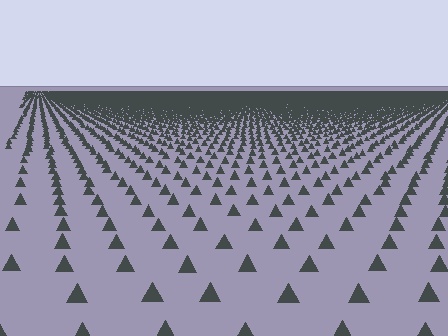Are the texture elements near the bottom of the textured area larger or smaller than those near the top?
Larger. Near the bottom, elements are closer to the viewer and appear at a bigger on-screen size.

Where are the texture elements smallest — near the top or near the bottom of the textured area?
Near the top.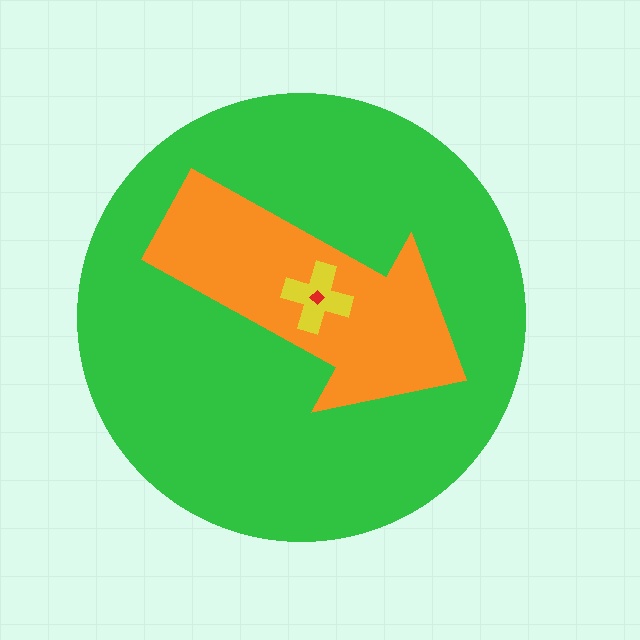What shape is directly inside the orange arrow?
The yellow cross.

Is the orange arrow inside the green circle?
Yes.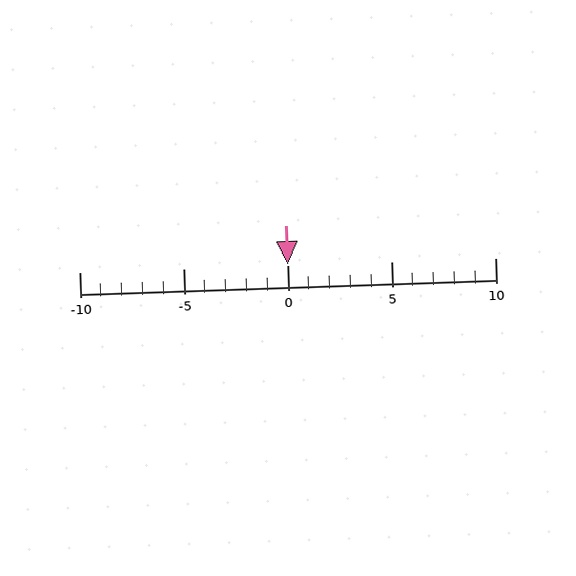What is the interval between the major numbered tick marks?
The major tick marks are spaced 5 units apart.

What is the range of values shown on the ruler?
The ruler shows values from -10 to 10.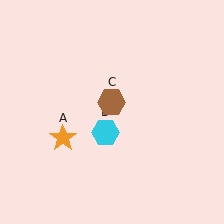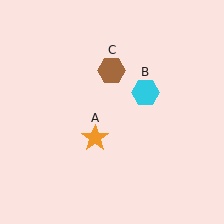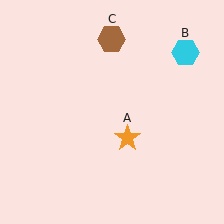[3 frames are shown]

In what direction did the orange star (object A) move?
The orange star (object A) moved right.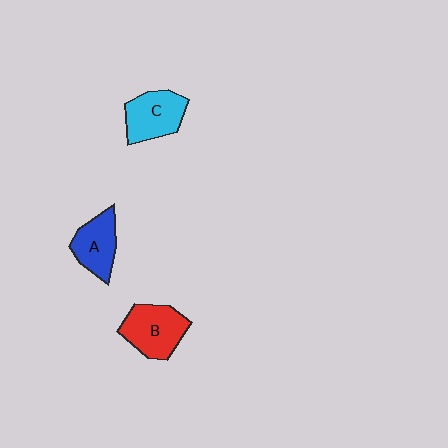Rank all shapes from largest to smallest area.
From largest to smallest: B (red), C (cyan), A (blue).